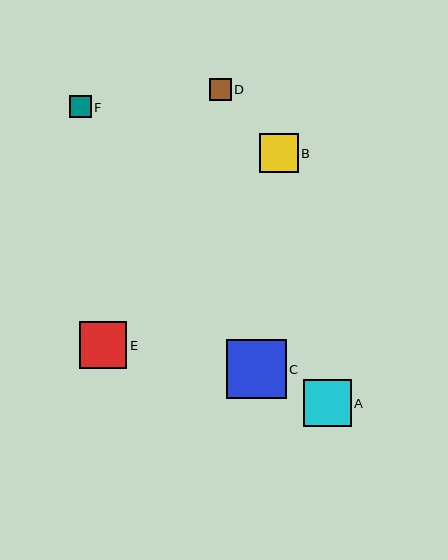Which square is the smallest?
Square F is the smallest with a size of approximately 22 pixels.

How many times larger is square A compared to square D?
Square A is approximately 2.2 times the size of square D.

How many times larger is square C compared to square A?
Square C is approximately 1.3 times the size of square A.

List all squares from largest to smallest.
From largest to smallest: C, A, E, B, D, F.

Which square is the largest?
Square C is the largest with a size of approximately 60 pixels.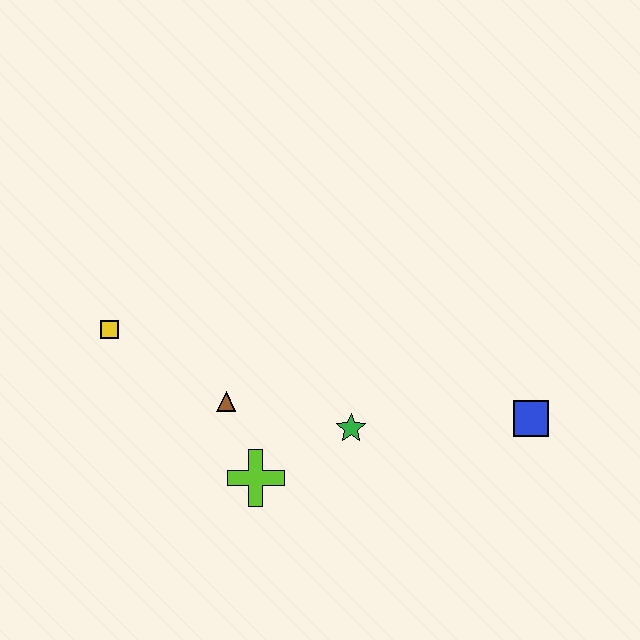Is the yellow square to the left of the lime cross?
Yes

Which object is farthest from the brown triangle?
The blue square is farthest from the brown triangle.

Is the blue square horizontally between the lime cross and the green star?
No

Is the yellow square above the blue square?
Yes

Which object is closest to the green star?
The lime cross is closest to the green star.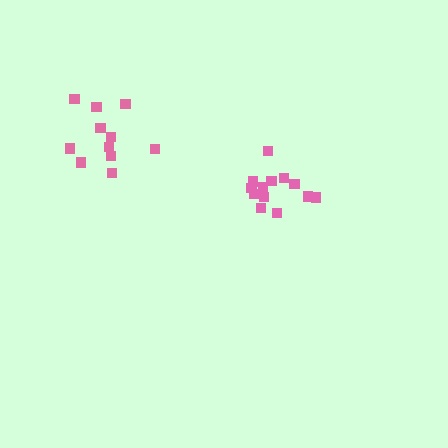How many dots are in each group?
Group 1: 13 dots, Group 2: 11 dots (24 total).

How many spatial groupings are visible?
There are 2 spatial groupings.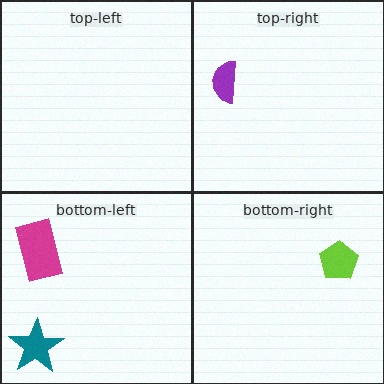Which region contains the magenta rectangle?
The bottom-left region.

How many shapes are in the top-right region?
1.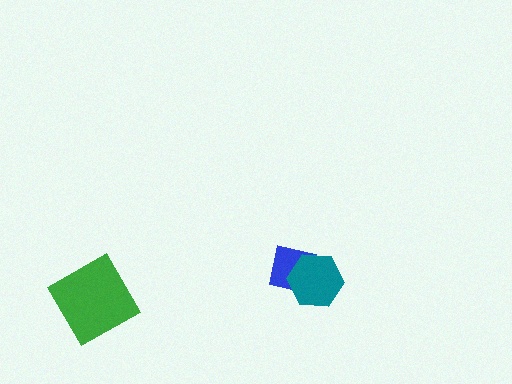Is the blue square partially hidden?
Yes, it is partially covered by another shape.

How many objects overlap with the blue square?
1 object overlaps with the blue square.